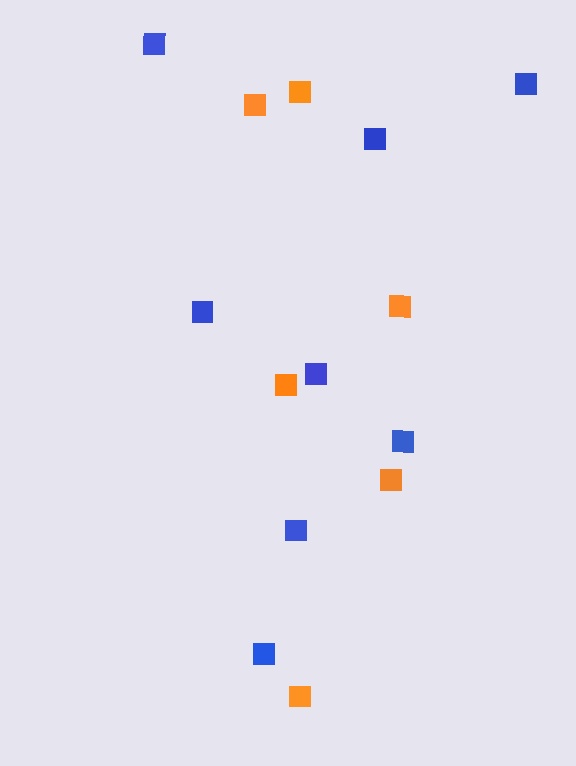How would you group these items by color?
There are 2 groups: one group of orange squares (6) and one group of blue squares (8).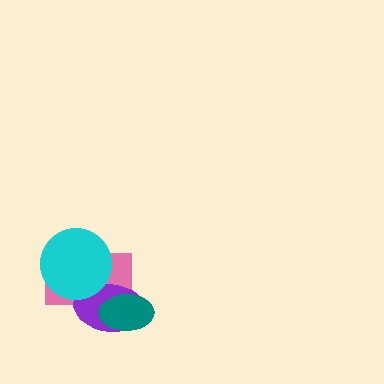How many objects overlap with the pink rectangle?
3 objects overlap with the pink rectangle.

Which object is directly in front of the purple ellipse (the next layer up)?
The cyan circle is directly in front of the purple ellipse.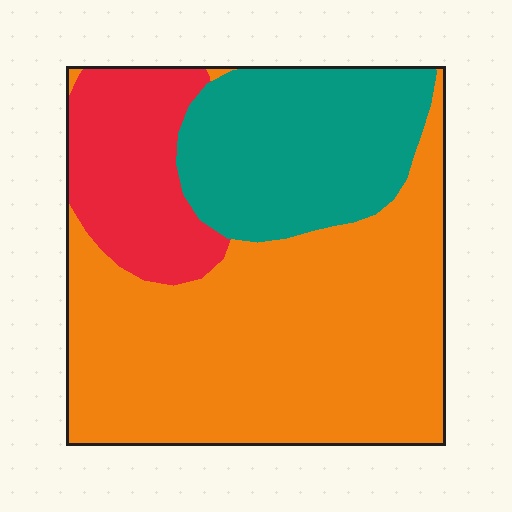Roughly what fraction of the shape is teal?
Teal takes up between a sixth and a third of the shape.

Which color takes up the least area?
Red, at roughly 15%.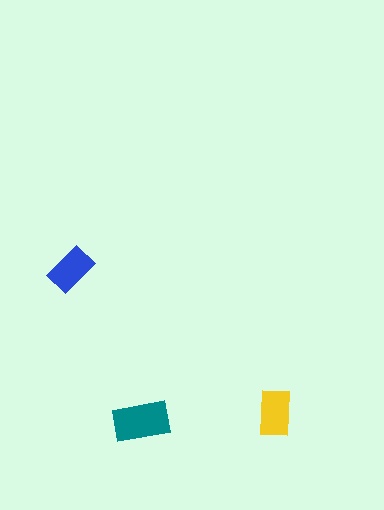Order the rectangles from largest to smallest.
the teal one, the yellow one, the blue one.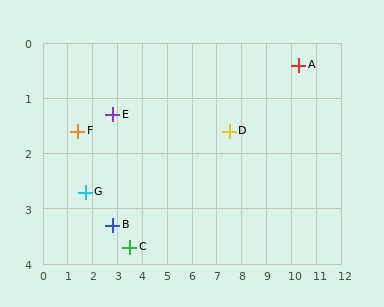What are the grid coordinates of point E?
Point E is at approximately (2.8, 1.3).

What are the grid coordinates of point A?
Point A is at approximately (10.3, 0.4).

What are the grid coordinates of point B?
Point B is at approximately (2.8, 3.3).